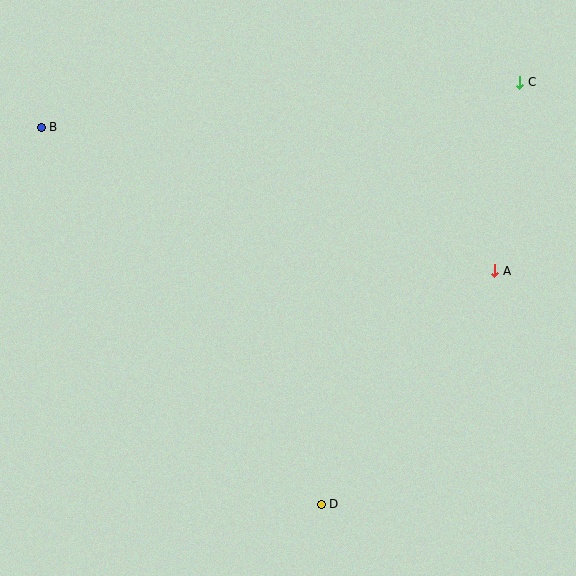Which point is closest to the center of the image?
Point A at (495, 271) is closest to the center.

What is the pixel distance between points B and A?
The distance between B and A is 475 pixels.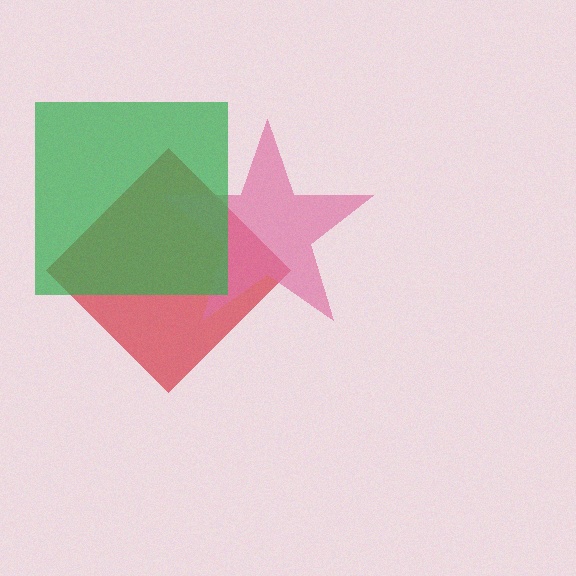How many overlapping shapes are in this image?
There are 3 overlapping shapes in the image.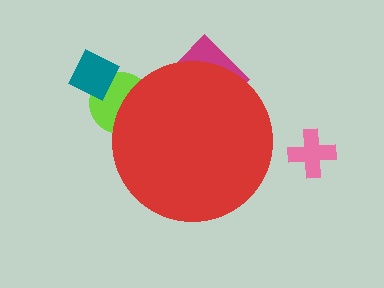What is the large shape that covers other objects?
A red circle.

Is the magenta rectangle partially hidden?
Yes, the magenta rectangle is partially hidden behind the red circle.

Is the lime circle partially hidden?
Yes, the lime circle is partially hidden behind the red circle.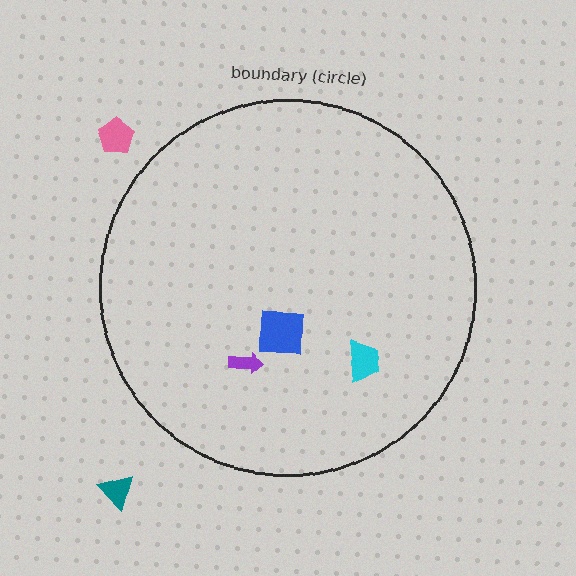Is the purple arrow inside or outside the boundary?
Inside.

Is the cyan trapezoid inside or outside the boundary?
Inside.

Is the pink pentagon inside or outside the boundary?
Outside.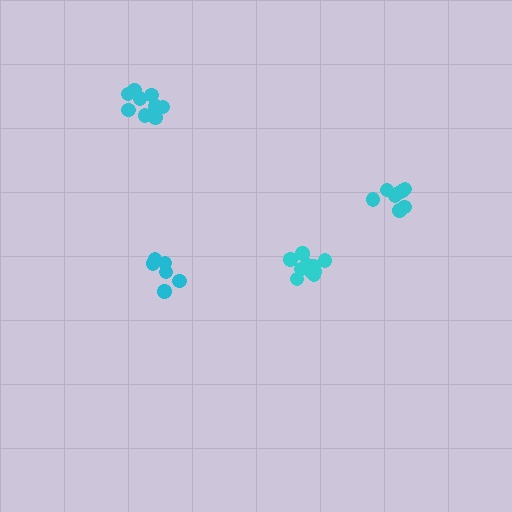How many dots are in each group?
Group 1: 6 dots, Group 2: 8 dots, Group 3: 9 dots, Group 4: 10 dots (33 total).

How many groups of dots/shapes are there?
There are 4 groups.